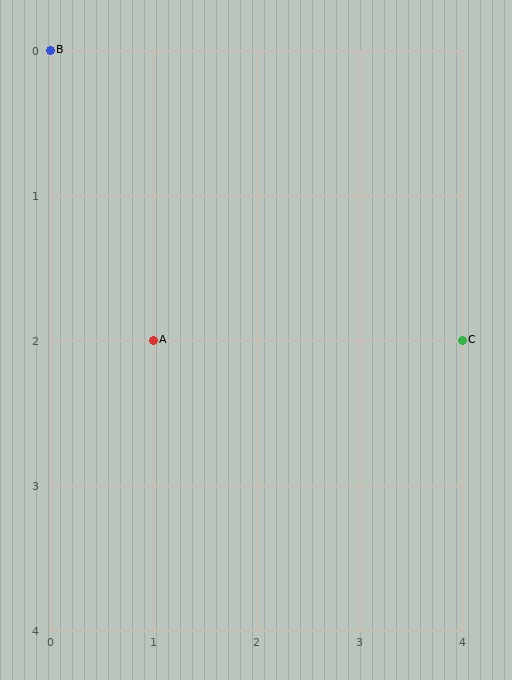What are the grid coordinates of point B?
Point B is at grid coordinates (0, 0).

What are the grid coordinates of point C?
Point C is at grid coordinates (4, 2).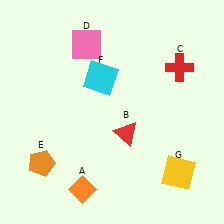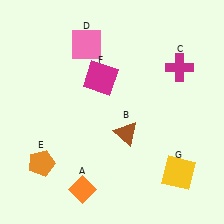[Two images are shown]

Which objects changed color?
B changed from red to brown. C changed from red to magenta. F changed from cyan to magenta.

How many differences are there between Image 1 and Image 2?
There are 3 differences between the two images.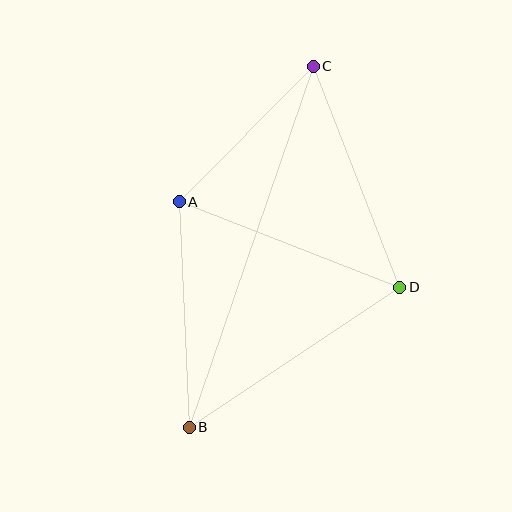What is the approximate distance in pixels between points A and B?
The distance between A and B is approximately 226 pixels.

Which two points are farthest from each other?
Points B and C are farthest from each other.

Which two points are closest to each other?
Points A and C are closest to each other.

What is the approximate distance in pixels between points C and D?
The distance between C and D is approximately 238 pixels.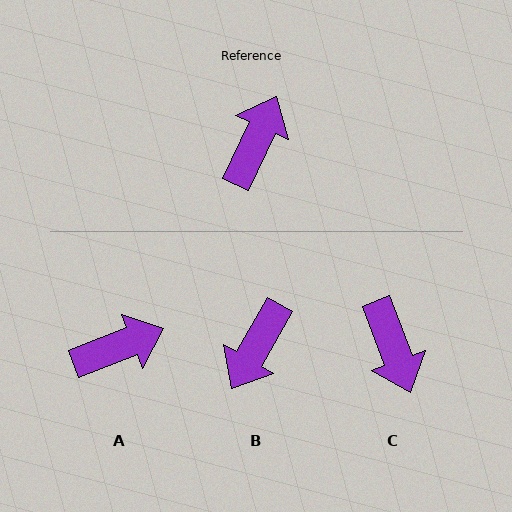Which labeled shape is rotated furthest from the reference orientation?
B, about 175 degrees away.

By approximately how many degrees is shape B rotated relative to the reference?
Approximately 175 degrees counter-clockwise.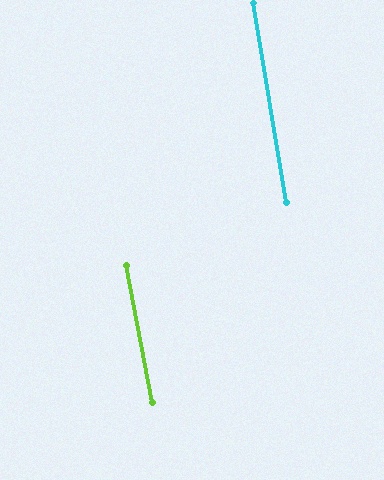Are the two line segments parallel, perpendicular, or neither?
Parallel — their directions differ by only 1.2°.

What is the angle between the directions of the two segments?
Approximately 1 degree.